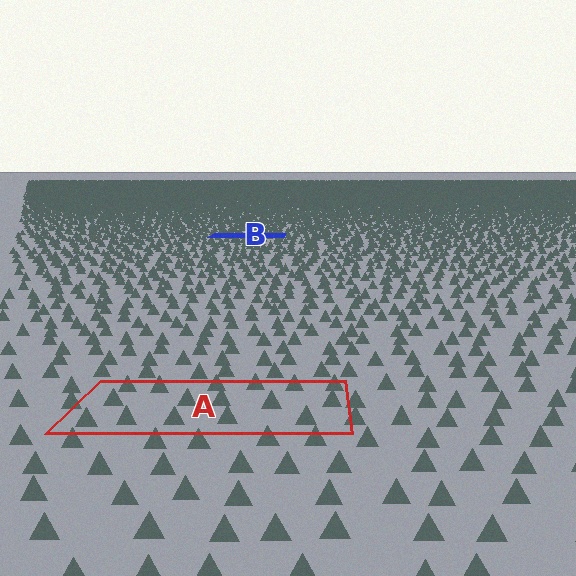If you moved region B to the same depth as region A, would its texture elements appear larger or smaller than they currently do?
They would appear larger. At a closer depth, the same texture elements are projected at a bigger on-screen size.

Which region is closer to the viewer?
Region A is closer. The texture elements there are larger and more spread out.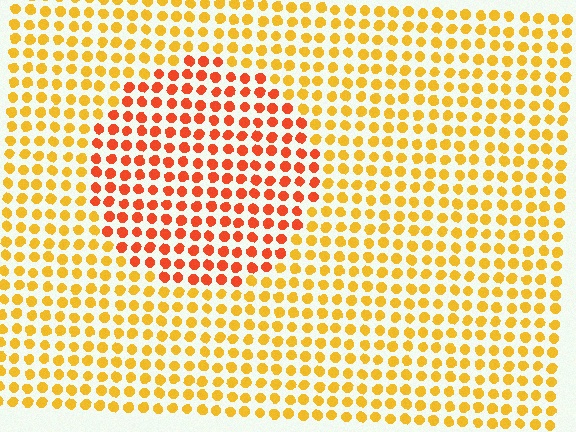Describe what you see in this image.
The image is filled with small yellow elements in a uniform arrangement. A circle-shaped region is visible where the elements are tinted to a slightly different hue, forming a subtle color boundary.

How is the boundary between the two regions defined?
The boundary is defined purely by a slight shift in hue (about 35 degrees). Spacing, size, and orientation are identical on both sides.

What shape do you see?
I see a circle.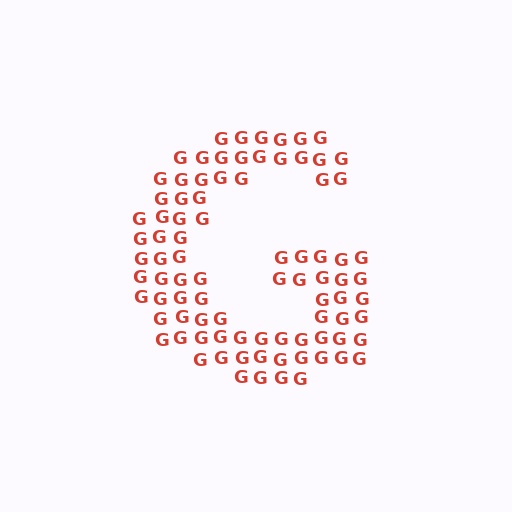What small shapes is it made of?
It is made of small letter G's.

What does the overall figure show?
The overall figure shows the letter G.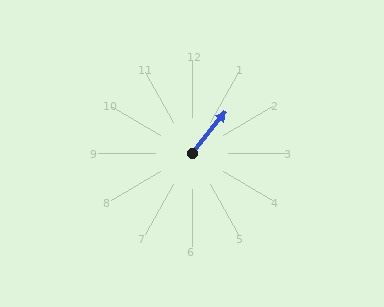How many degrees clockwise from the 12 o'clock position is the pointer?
Approximately 39 degrees.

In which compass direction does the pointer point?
Northeast.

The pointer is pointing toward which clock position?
Roughly 1 o'clock.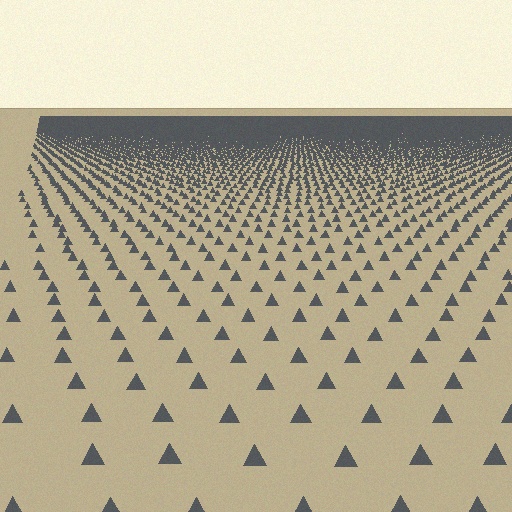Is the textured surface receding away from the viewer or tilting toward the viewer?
The surface is receding away from the viewer. Texture elements get smaller and denser toward the top.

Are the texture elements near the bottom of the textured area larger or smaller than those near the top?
Larger. Near the bottom, elements are closer to the viewer and appear at a bigger on-screen size.